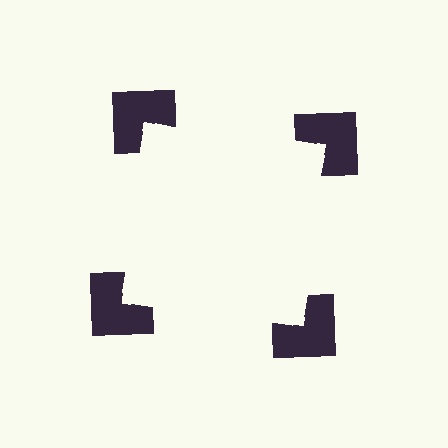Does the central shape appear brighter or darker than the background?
It typically appears slightly brighter than the background, even though no actual brightness change is drawn.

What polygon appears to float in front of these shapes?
An illusory square — its edges are inferred from the aligned wedge cuts in the notched squares, not physically drawn.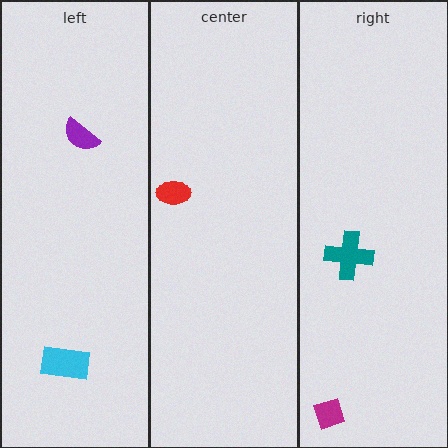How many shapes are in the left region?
2.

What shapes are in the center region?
The red ellipse.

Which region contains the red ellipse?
The center region.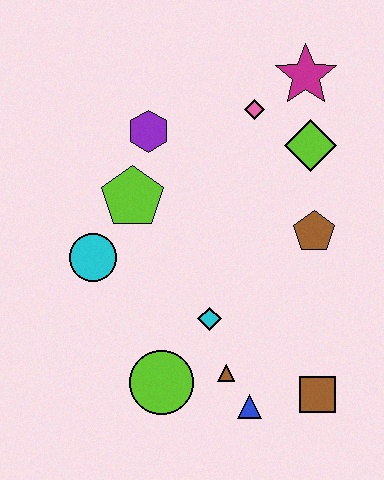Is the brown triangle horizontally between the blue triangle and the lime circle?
Yes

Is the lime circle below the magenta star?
Yes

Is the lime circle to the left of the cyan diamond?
Yes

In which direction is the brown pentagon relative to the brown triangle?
The brown pentagon is above the brown triangle.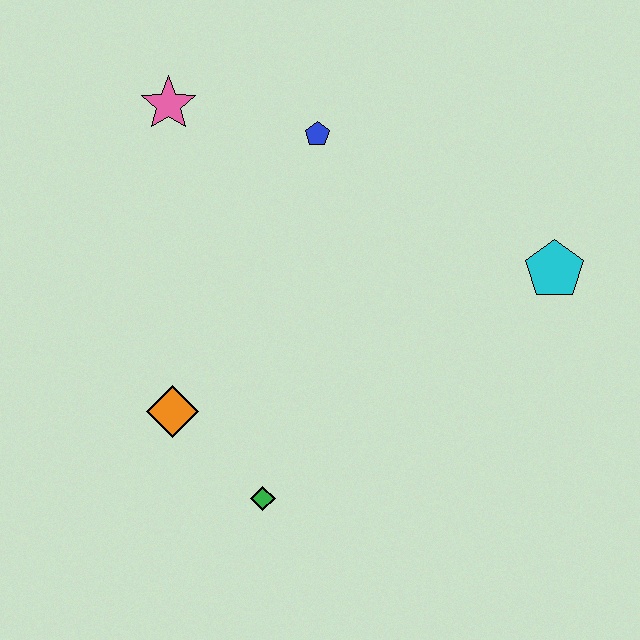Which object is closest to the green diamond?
The orange diamond is closest to the green diamond.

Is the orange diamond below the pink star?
Yes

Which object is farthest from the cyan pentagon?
The pink star is farthest from the cyan pentagon.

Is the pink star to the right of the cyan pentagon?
No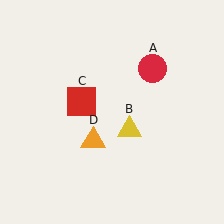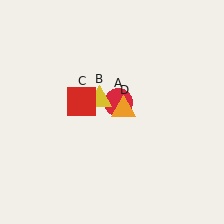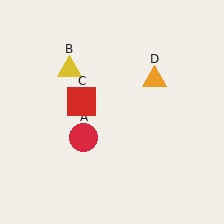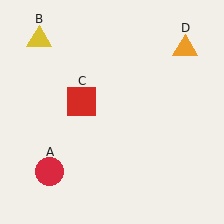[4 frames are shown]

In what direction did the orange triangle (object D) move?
The orange triangle (object D) moved up and to the right.